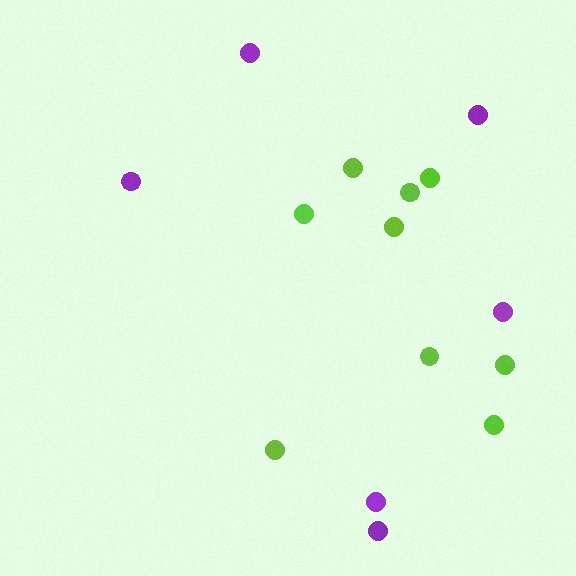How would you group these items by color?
There are 2 groups: one group of purple circles (6) and one group of lime circles (9).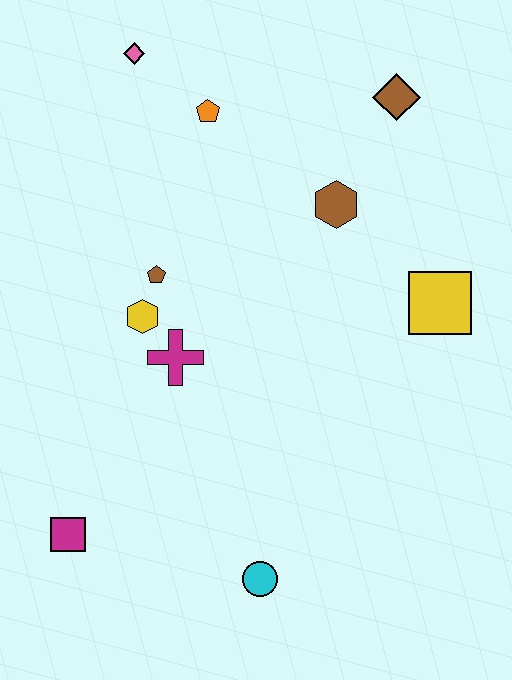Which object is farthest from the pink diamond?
The cyan circle is farthest from the pink diamond.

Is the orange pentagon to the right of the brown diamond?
No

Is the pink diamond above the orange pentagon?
Yes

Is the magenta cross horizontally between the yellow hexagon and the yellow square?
Yes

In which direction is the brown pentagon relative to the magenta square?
The brown pentagon is above the magenta square.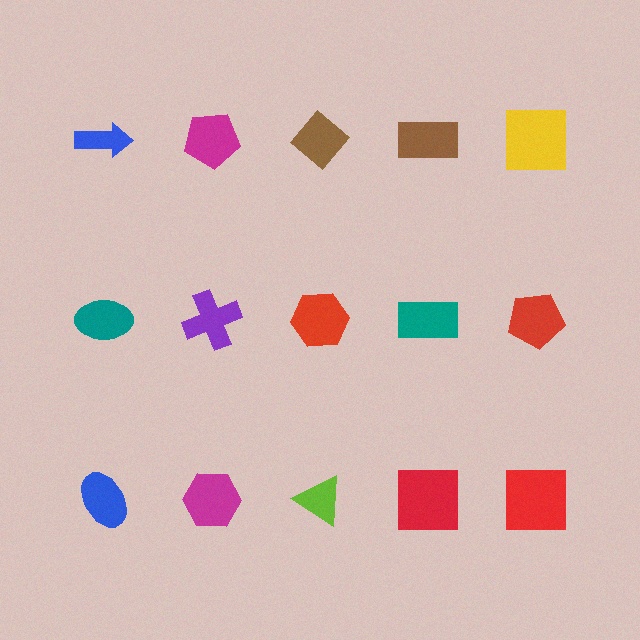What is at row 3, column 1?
A blue ellipse.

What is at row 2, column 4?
A teal rectangle.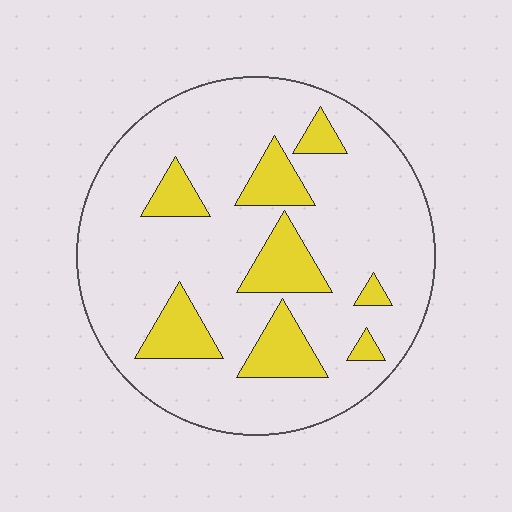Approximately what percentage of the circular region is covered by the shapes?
Approximately 20%.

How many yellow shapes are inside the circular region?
8.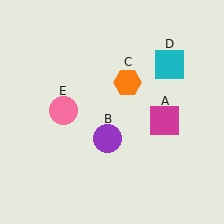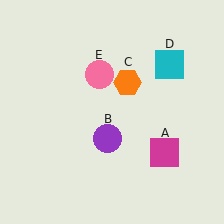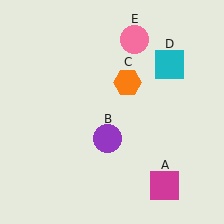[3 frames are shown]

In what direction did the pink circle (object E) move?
The pink circle (object E) moved up and to the right.